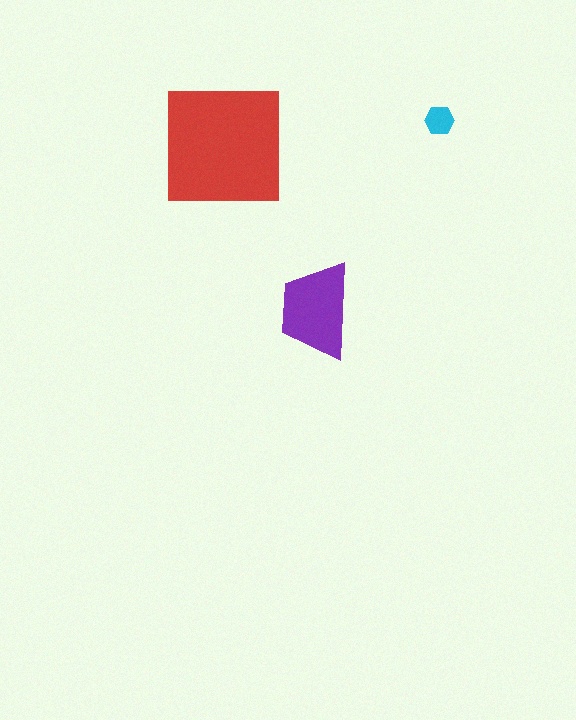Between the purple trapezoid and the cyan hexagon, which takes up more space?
The purple trapezoid.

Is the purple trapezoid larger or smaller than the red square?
Smaller.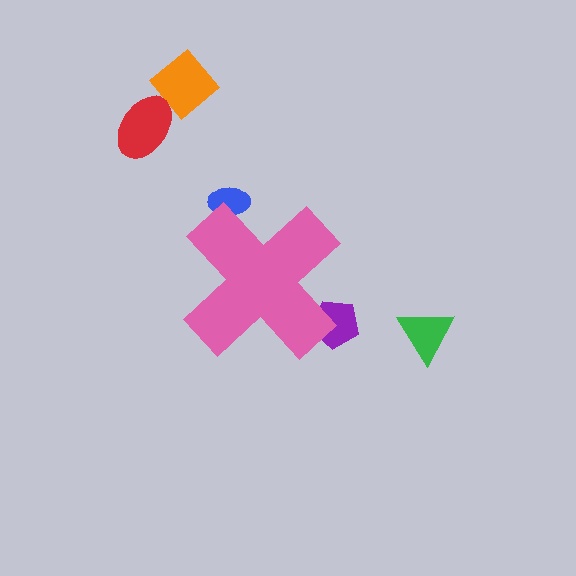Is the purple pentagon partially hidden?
Yes, the purple pentagon is partially hidden behind the pink cross.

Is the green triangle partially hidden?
No, the green triangle is fully visible.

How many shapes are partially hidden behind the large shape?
2 shapes are partially hidden.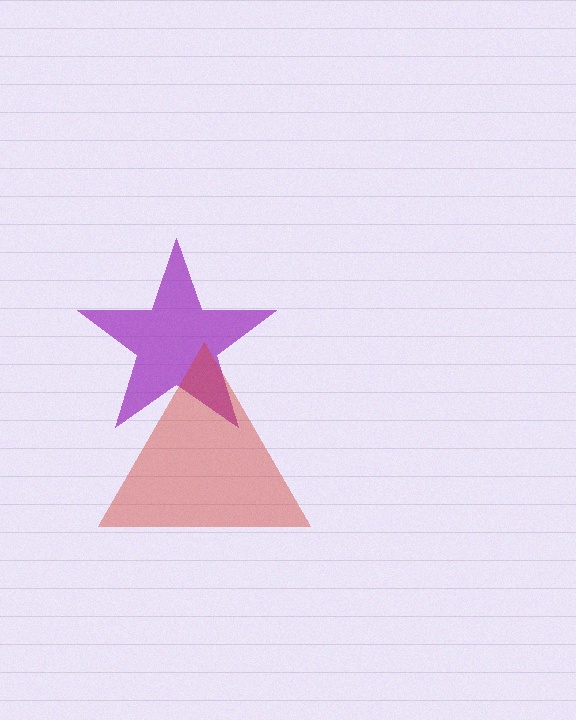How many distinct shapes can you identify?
There are 2 distinct shapes: a purple star, a red triangle.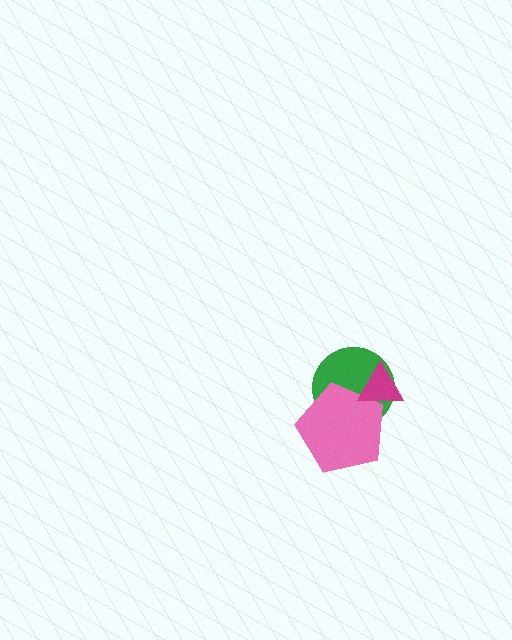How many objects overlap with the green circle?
2 objects overlap with the green circle.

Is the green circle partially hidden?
Yes, it is partially covered by another shape.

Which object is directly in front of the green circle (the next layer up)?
The pink pentagon is directly in front of the green circle.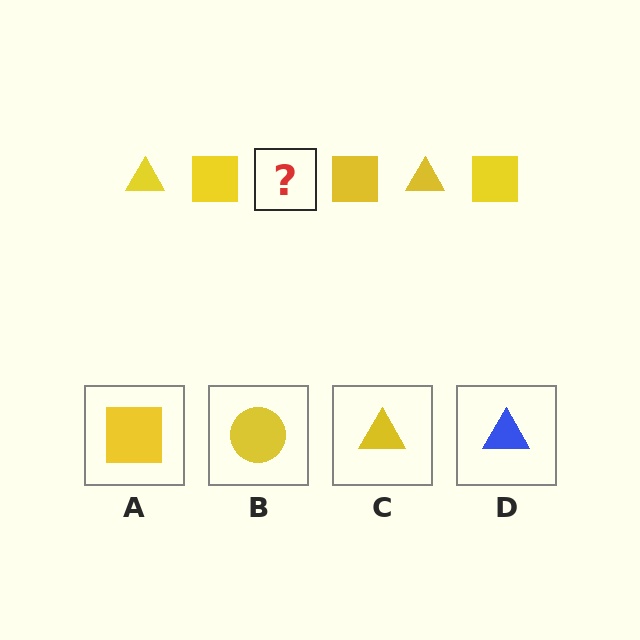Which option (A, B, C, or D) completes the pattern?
C.